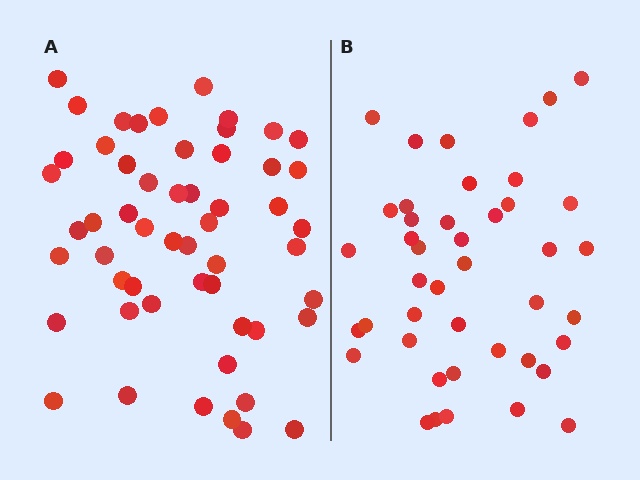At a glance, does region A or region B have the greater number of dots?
Region A (the left region) has more dots.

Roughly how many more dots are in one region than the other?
Region A has roughly 12 or so more dots than region B.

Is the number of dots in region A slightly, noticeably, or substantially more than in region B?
Region A has noticeably more, but not dramatically so. The ratio is roughly 1.3 to 1.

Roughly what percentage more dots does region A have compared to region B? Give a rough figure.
About 25% more.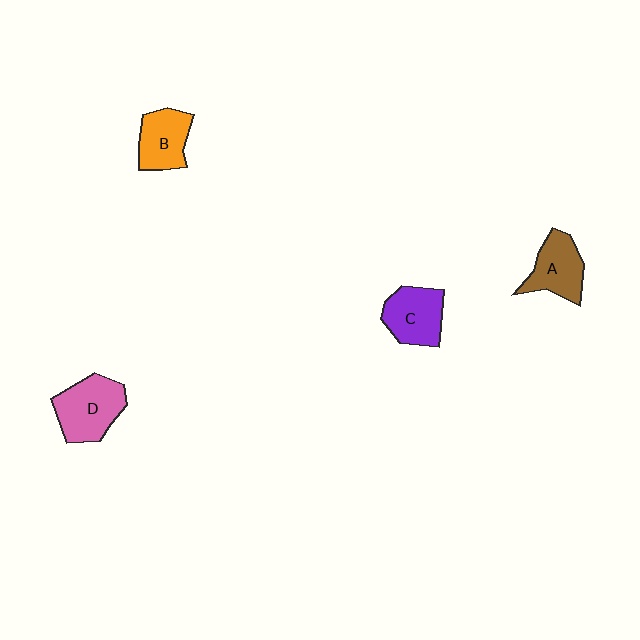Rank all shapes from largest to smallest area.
From largest to smallest: D (pink), C (purple), A (brown), B (orange).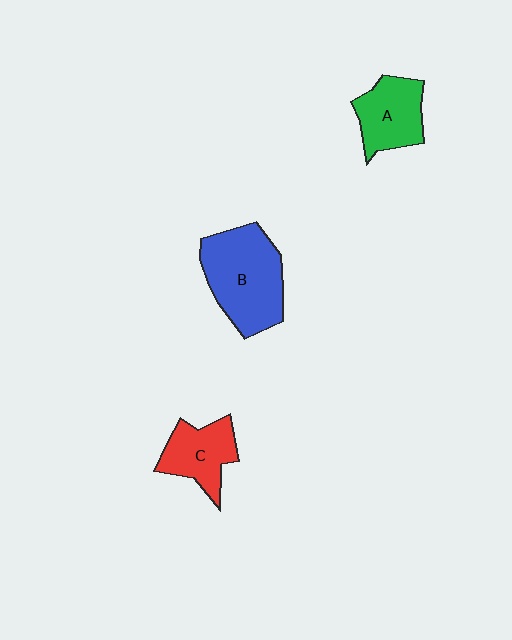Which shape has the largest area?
Shape B (blue).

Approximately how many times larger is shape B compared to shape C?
Approximately 1.7 times.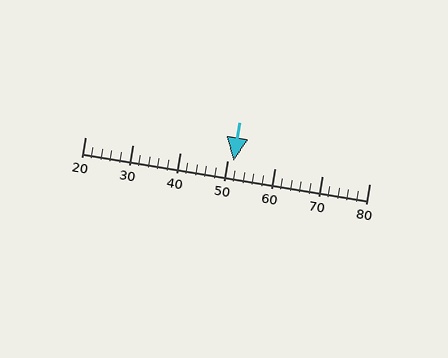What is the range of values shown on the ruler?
The ruler shows values from 20 to 80.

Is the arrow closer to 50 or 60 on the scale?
The arrow is closer to 50.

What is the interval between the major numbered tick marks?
The major tick marks are spaced 10 units apart.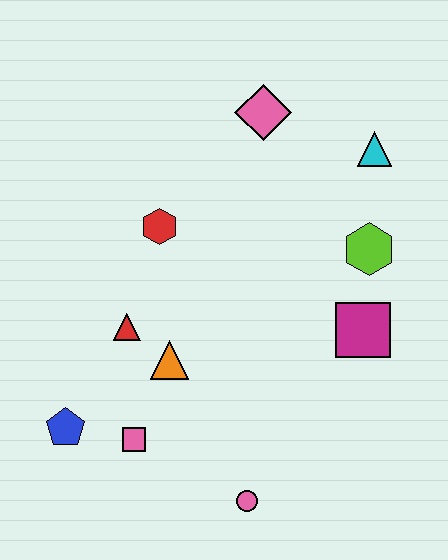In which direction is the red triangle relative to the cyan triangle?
The red triangle is to the left of the cyan triangle.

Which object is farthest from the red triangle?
The cyan triangle is farthest from the red triangle.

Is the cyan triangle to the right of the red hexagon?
Yes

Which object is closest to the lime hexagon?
The magenta square is closest to the lime hexagon.